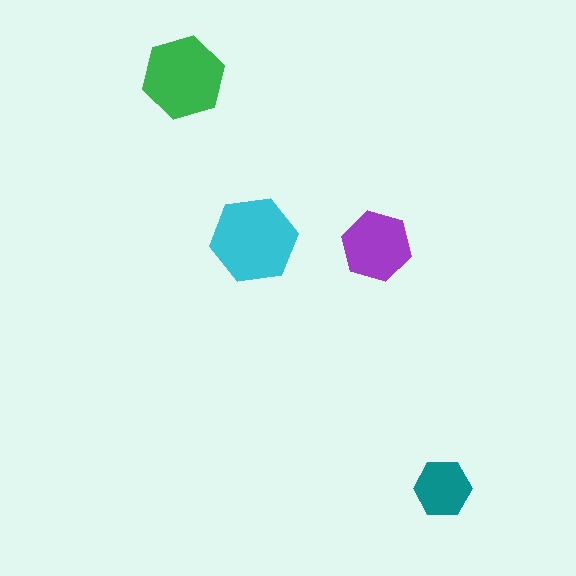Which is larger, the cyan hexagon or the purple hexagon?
The cyan one.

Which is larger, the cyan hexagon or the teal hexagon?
The cyan one.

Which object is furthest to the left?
The green hexagon is leftmost.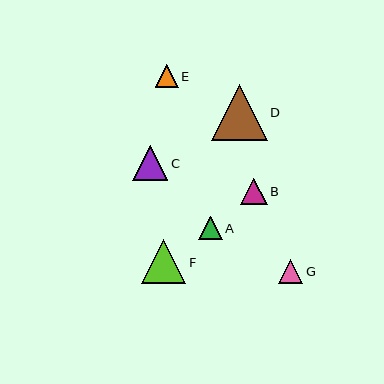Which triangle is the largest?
Triangle D is the largest with a size of approximately 56 pixels.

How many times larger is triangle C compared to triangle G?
Triangle C is approximately 1.5 times the size of triangle G.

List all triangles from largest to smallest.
From largest to smallest: D, F, C, B, G, A, E.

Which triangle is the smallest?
Triangle E is the smallest with a size of approximately 23 pixels.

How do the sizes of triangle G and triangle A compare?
Triangle G and triangle A are approximately the same size.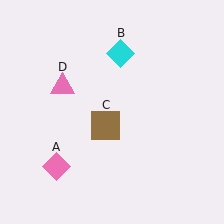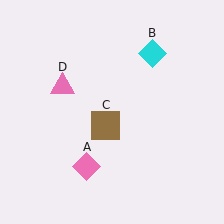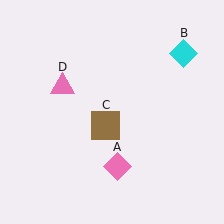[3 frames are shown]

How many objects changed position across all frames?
2 objects changed position: pink diamond (object A), cyan diamond (object B).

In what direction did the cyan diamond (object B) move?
The cyan diamond (object B) moved right.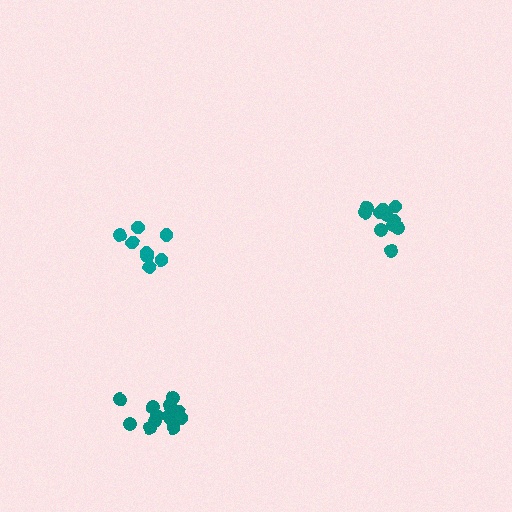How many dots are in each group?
Group 1: 14 dots, Group 2: 11 dots, Group 3: 8 dots (33 total).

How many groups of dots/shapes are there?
There are 3 groups.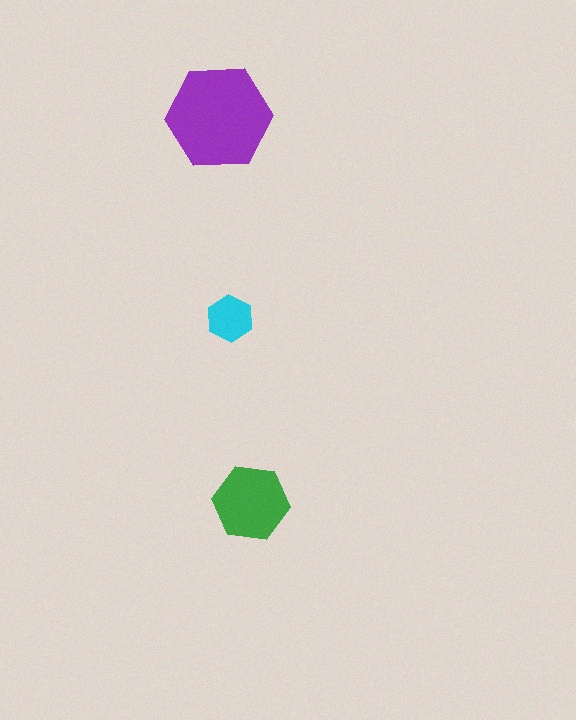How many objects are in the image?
There are 3 objects in the image.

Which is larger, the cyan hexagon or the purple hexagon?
The purple one.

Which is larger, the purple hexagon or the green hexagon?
The purple one.